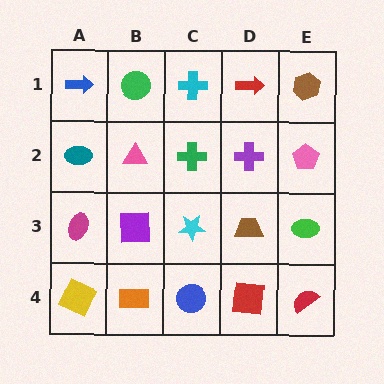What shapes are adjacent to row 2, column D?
A red arrow (row 1, column D), a brown trapezoid (row 3, column D), a green cross (row 2, column C), a pink pentagon (row 2, column E).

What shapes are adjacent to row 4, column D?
A brown trapezoid (row 3, column D), a blue circle (row 4, column C), a red semicircle (row 4, column E).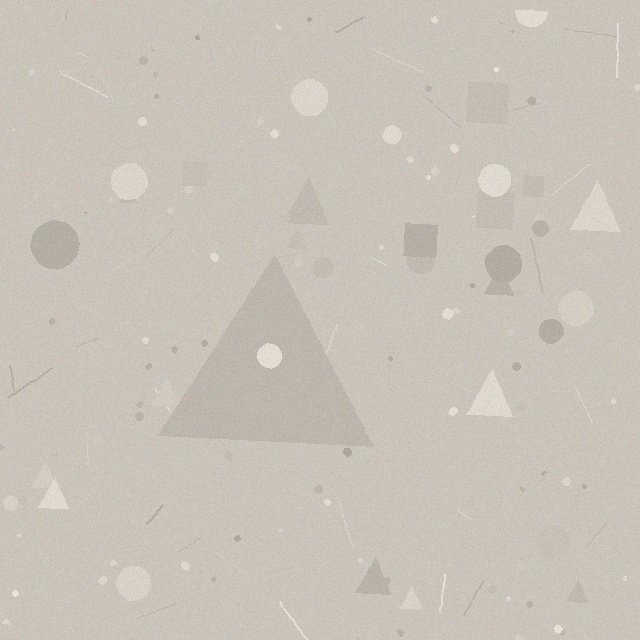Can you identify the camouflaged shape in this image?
The camouflaged shape is a triangle.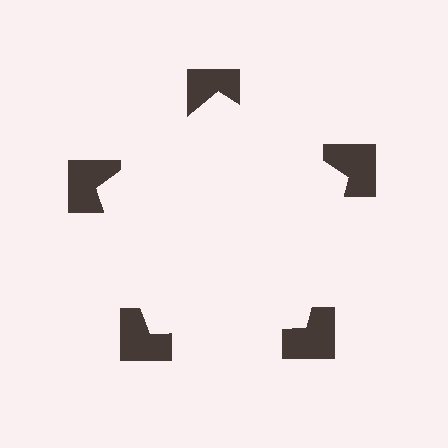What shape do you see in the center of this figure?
An illusory pentagon — its edges are inferred from the aligned wedge cuts in the notched squares, not physically drawn.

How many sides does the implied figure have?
5 sides.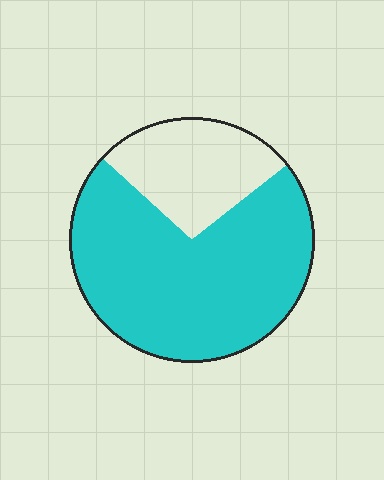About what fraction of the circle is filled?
About three quarters (3/4).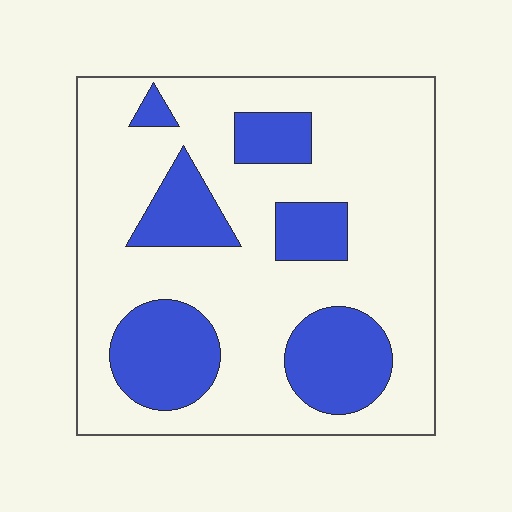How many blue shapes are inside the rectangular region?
6.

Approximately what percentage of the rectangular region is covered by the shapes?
Approximately 25%.